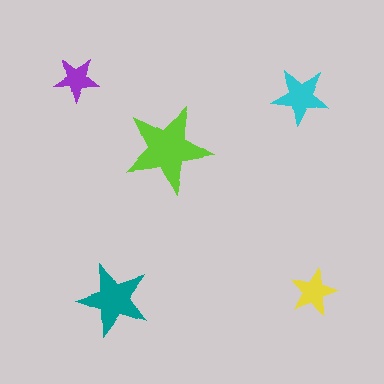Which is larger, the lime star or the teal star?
The lime one.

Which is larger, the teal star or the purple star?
The teal one.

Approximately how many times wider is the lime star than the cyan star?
About 1.5 times wider.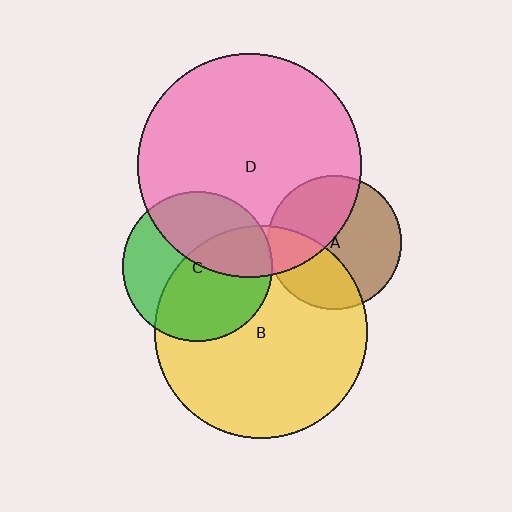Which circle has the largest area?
Circle D (pink).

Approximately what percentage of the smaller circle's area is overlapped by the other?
Approximately 5%.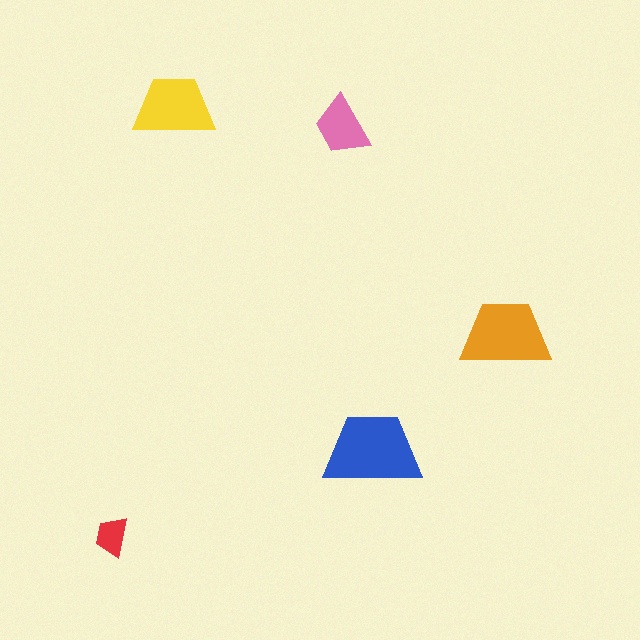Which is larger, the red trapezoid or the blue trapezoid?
The blue one.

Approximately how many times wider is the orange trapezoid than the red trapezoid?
About 2.5 times wider.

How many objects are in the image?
There are 5 objects in the image.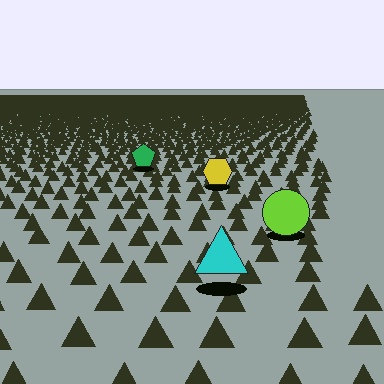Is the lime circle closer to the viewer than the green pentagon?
Yes. The lime circle is closer — you can tell from the texture gradient: the ground texture is coarser near it.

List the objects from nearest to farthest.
From nearest to farthest: the cyan triangle, the lime circle, the yellow hexagon, the green pentagon.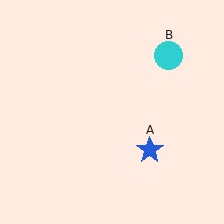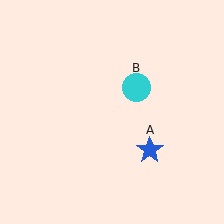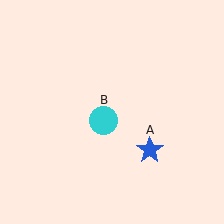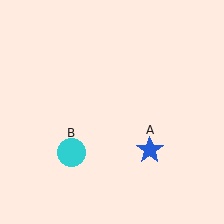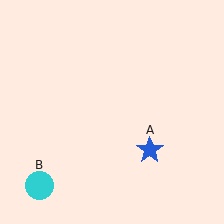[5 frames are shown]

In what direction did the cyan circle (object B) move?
The cyan circle (object B) moved down and to the left.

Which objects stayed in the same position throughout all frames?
Blue star (object A) remained stationary.